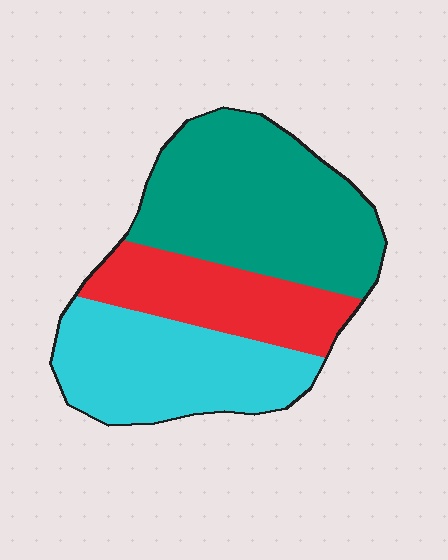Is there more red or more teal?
Teal.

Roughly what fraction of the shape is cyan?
Cyan covers around 35% of the shape.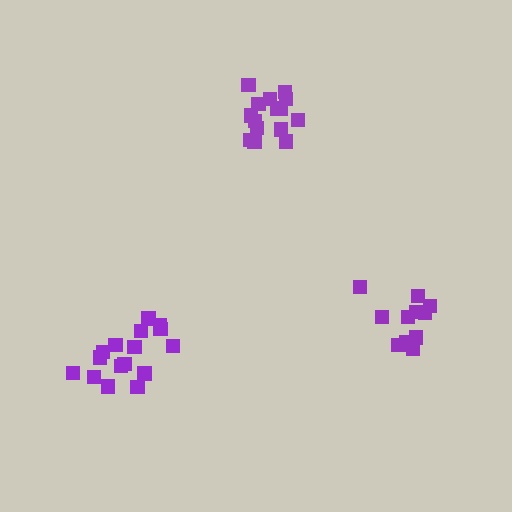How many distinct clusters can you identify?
There are 3 distinct clusters.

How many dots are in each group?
Group 1: 17 dots, Group 2: 12 dots, Group 3: 15 dots (44 total).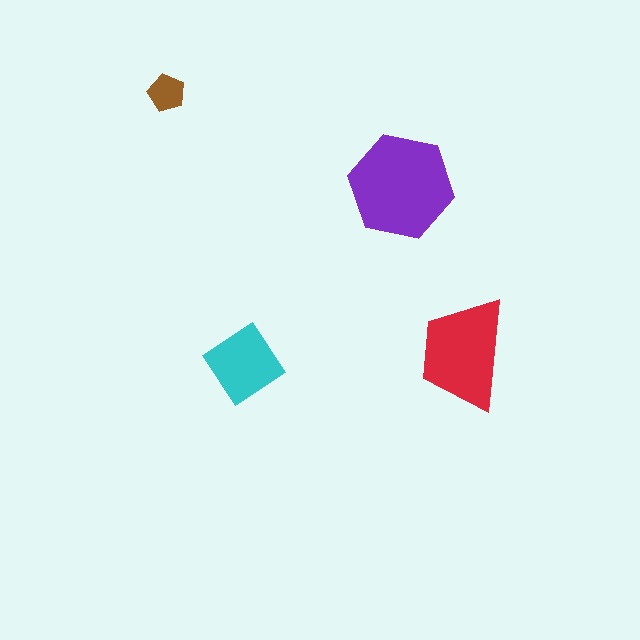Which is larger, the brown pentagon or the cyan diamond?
The cyan diamond.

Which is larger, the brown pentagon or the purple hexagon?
The purple hexagon.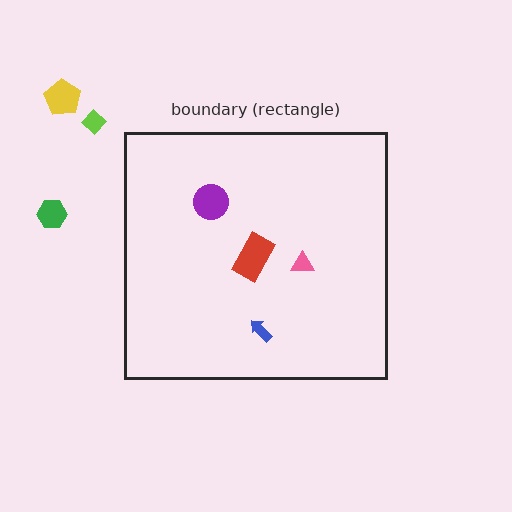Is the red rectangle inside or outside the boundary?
Inside.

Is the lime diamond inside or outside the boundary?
Outside.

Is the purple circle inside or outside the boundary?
Inside.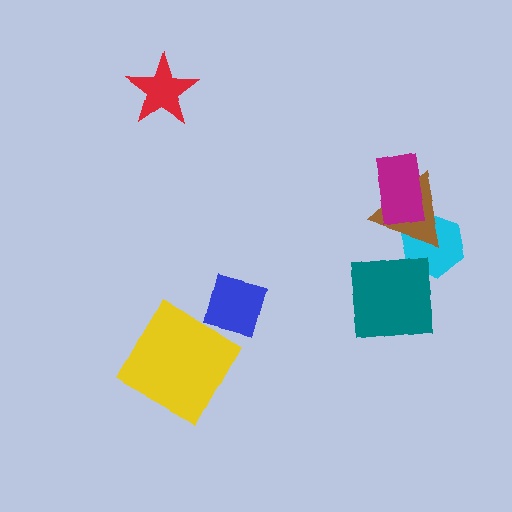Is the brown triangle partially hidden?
Yes, it is partially covered by another shape.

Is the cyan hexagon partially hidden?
Yes, it is partially covered by another shape.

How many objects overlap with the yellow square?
0 objects overlap with the yellow square.